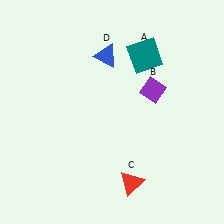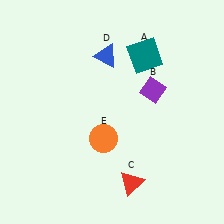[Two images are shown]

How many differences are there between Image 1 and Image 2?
There is 1 difference between the two images.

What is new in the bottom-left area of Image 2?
An orange circle (E) was added in the bottom-left area of Image 2.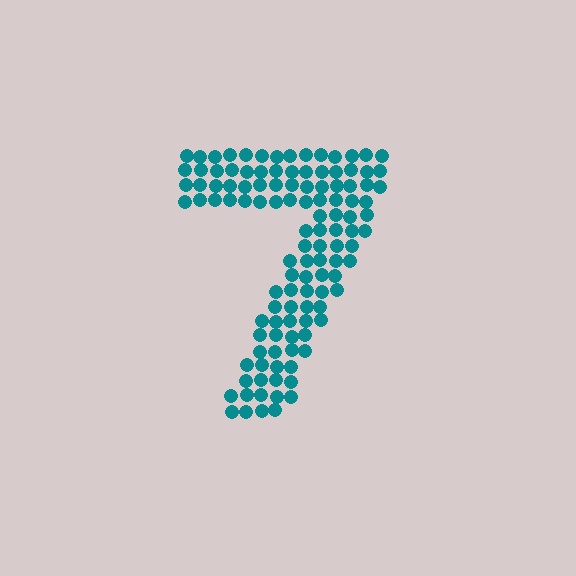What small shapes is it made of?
It is made of small circles.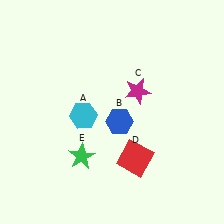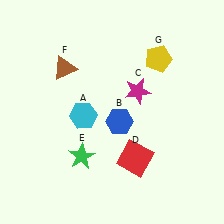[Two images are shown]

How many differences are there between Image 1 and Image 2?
There are 2 differences between the two images.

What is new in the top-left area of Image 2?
A brown triangle (F) was added in the top-left area of Image 2.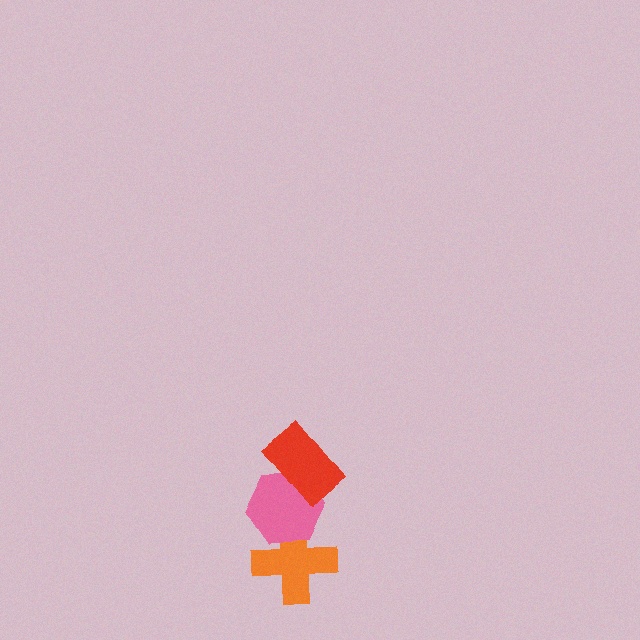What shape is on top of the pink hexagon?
The red rectangle is on top of the pink hexagon.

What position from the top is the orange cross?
The orange cross is 3rd from the top.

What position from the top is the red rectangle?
The red rectangle is 1st from the top.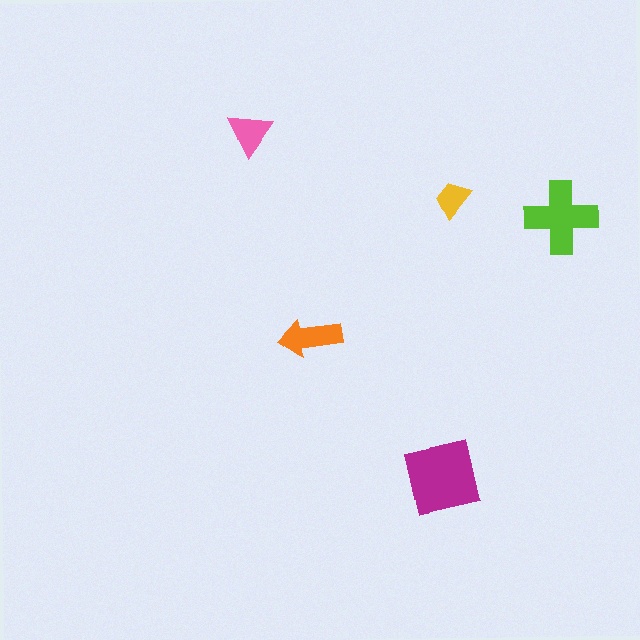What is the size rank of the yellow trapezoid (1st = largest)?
5th.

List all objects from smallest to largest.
The yellow trapezoid, the pink triangle, the orange arrow, the lime cross, the magenta square.